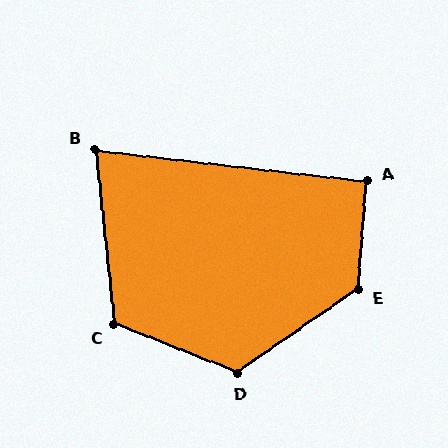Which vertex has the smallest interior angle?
B, at approximately 77 degrees.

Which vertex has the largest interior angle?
E, at approximately 129 degrees.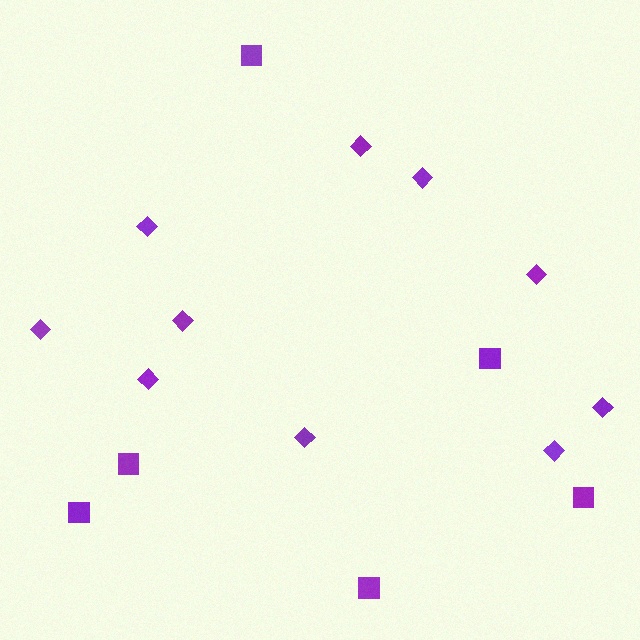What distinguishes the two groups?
There are 2 groups: one group of squares (6) and one group of diamonds (10).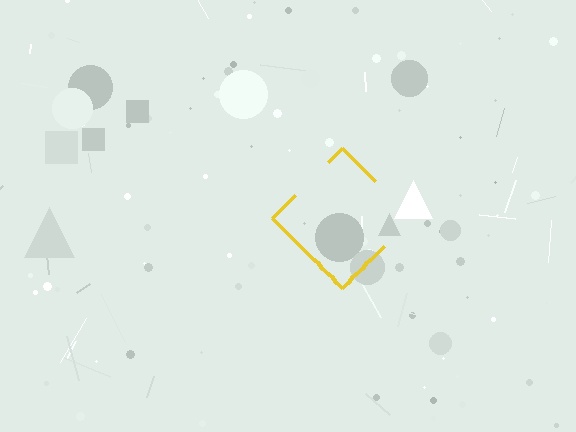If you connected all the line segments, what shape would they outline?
They would outline a diamond.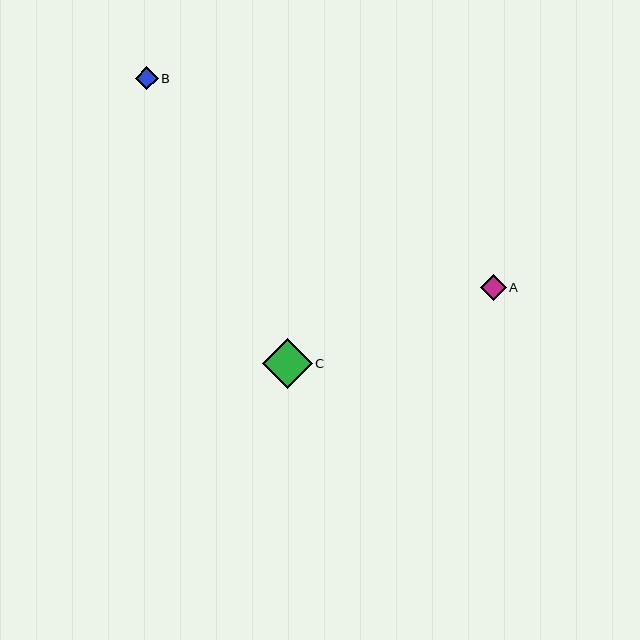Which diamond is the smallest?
Diamond B is the smallest with a size of approximately 23 pixels.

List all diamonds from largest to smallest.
From largest to smallest: C, A, B.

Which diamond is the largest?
Diamond C is the largest with a size of approximately 50 pixels.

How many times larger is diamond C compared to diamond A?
Diamond C is approximately 1.9 times the size of diamond A.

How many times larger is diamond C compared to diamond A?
Diamond C is approximately 1.9 times the size of diamond A.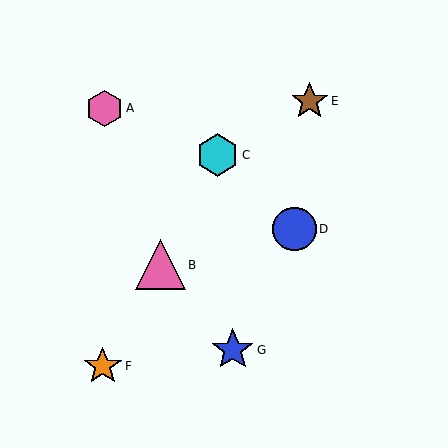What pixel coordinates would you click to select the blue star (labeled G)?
Click at (233, 350) to select the blue star G.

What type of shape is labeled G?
Shape G is a blue star.